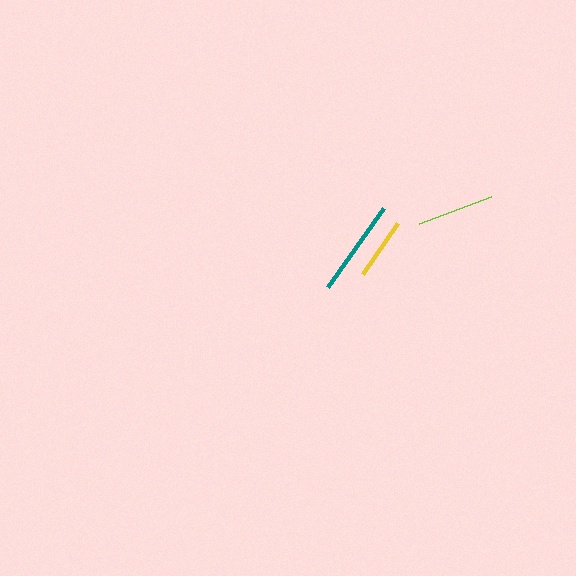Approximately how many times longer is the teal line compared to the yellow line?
The teal line is approximately 1.6 times the length of the yellow line.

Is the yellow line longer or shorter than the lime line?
The lime line is longer than the yellow line.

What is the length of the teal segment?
The teal segment is approximately 97 pixels long.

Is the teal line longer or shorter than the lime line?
The teal line is longer than the lime line.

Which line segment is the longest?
The teal line is the longest at approximately 97 pixels.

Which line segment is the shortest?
The yellow line is the shortest at approximately 62 pixels.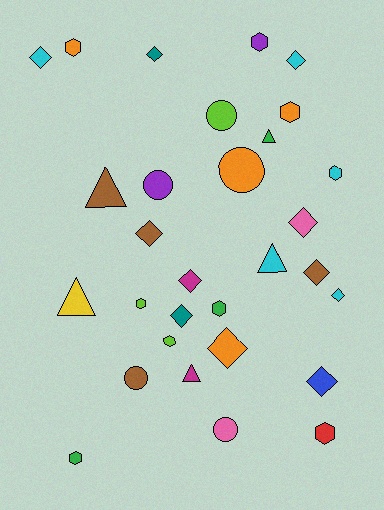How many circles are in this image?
There are 5 circles.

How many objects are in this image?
There are 30 objects.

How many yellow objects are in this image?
There is 1 yellow object.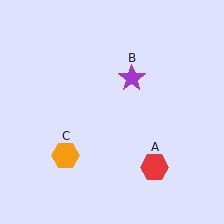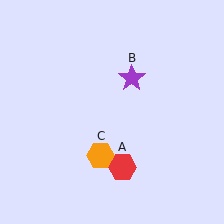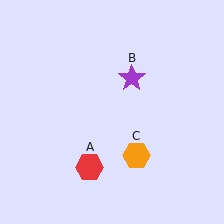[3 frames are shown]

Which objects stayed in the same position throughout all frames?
Purple star (object B) remained stationary.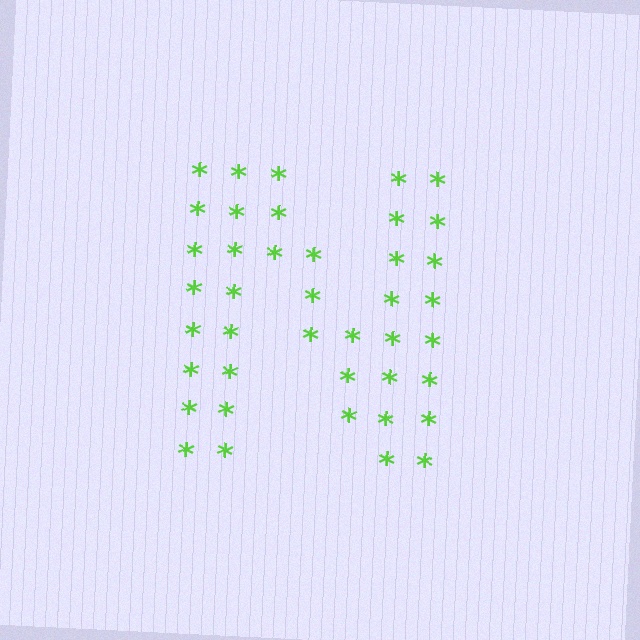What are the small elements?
The small elements are asterisks.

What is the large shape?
The large shape is the letter N.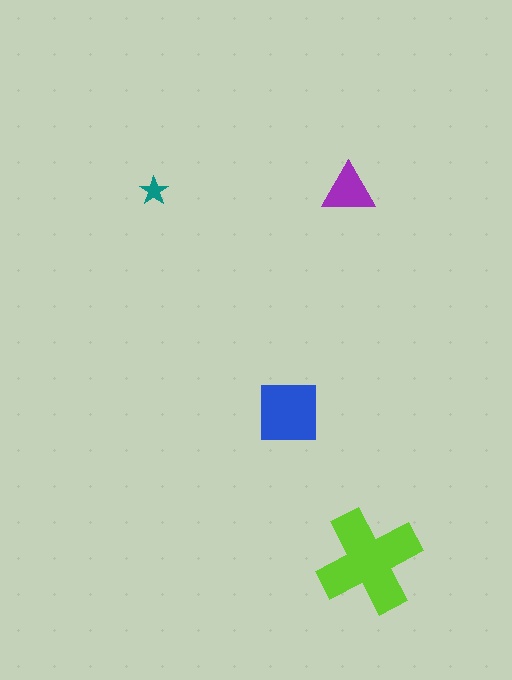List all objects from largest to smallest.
The lime cross, the blue square, the purple triangle, the teal star.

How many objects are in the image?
There are 4 objects in the image.